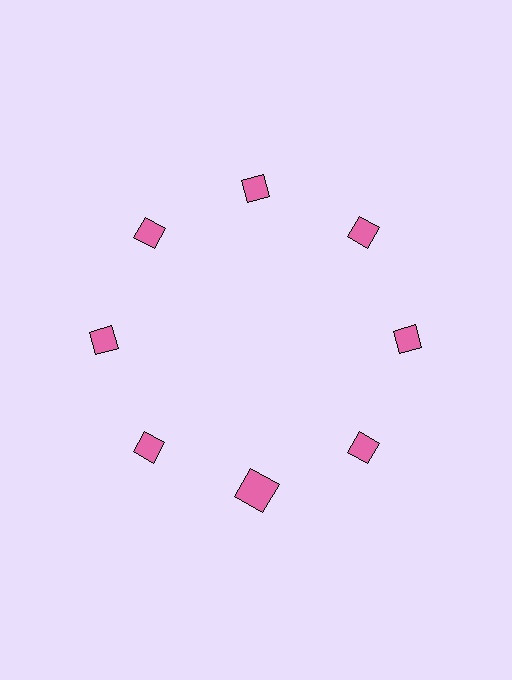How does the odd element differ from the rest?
It has a different shape: square instead of diamond.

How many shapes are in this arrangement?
There are 8 shapes arranged in a ring pattern.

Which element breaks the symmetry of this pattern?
The pink square at roughly the 6 o'clock position breaks the symmetry. All other shapes are pink diamonds.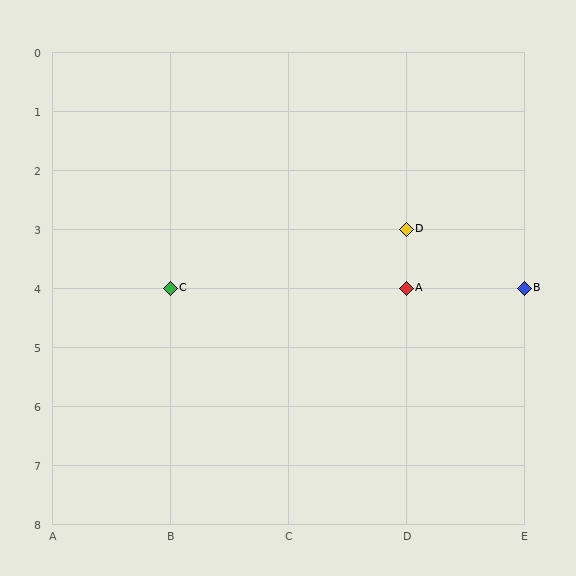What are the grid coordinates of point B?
Point B is at grid coordinates (E, 4).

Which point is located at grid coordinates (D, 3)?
Point D is at (D, 3).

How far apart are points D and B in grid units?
Points D and B are 1 column and 1 row apart (about 1.4 grid units diagonally).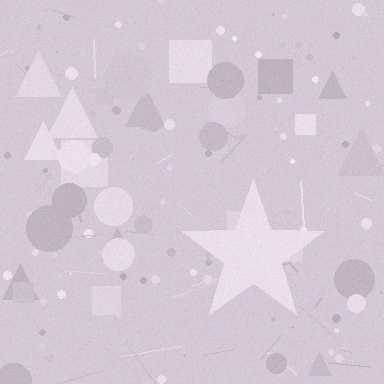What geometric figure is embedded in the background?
A star is embedded in the background.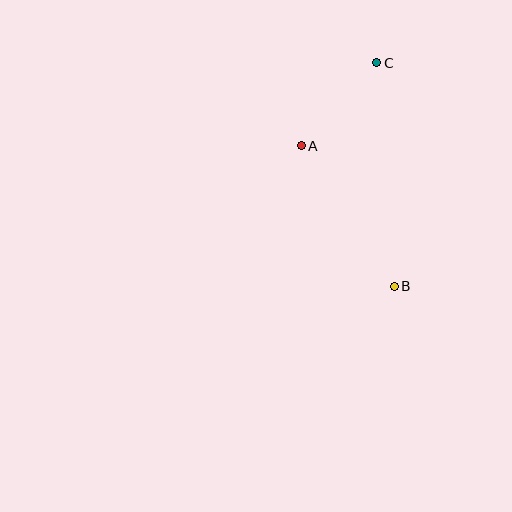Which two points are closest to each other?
Points A and C are closest to each other.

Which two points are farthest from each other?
Points B and C are farthest from each other.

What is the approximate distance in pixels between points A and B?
The distance between A and B is approximately 168 pixels.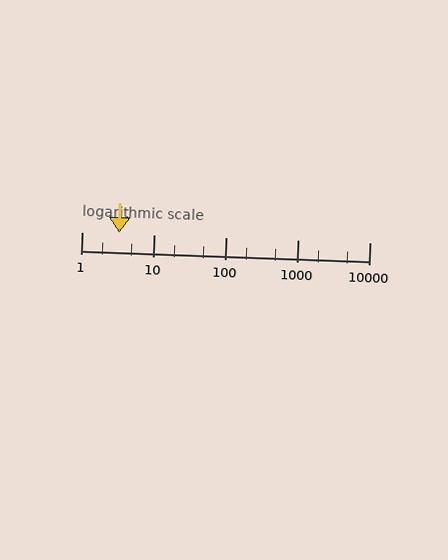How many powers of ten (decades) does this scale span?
The scale spans 4 decades, from 1 to 10000.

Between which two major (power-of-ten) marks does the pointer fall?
The pointer is between 1 and 10.